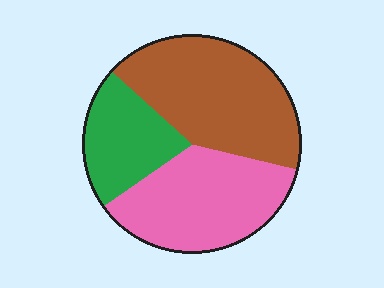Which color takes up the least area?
Green, at roughly 20%.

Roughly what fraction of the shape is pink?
Pink takes up between a third and a half of the shape.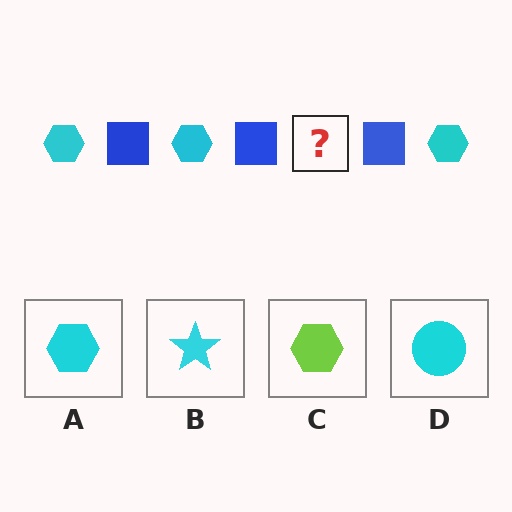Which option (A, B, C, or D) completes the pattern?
A.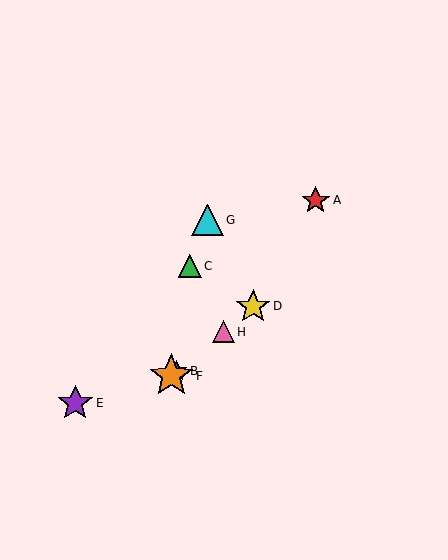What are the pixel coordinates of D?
Object D is at (253, 306).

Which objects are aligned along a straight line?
Objects B, D, F, H are aligned along a straight line.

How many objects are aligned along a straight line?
4 objects (B, D, F, H) are aligned along a straight line.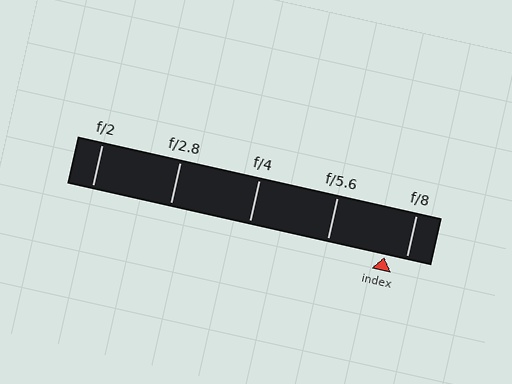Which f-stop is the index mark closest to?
The index mark is closest to f/8.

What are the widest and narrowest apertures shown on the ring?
The widest aperture shown is f/2 and the narrowest is f/8.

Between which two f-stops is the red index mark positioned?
The index mark is between f/5.6 and f/8.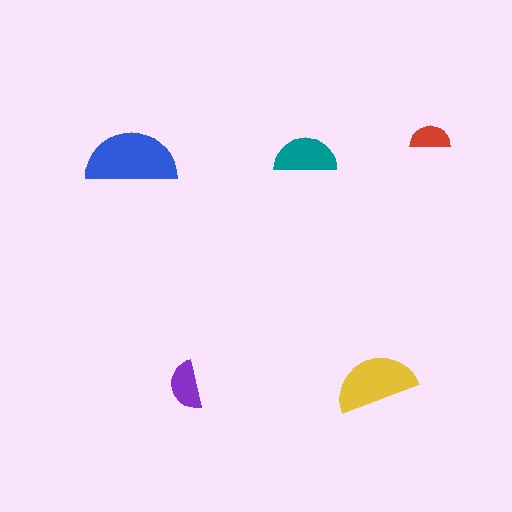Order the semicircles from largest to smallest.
the blue one, the yellow one, the teal one, the purple one, the red one.